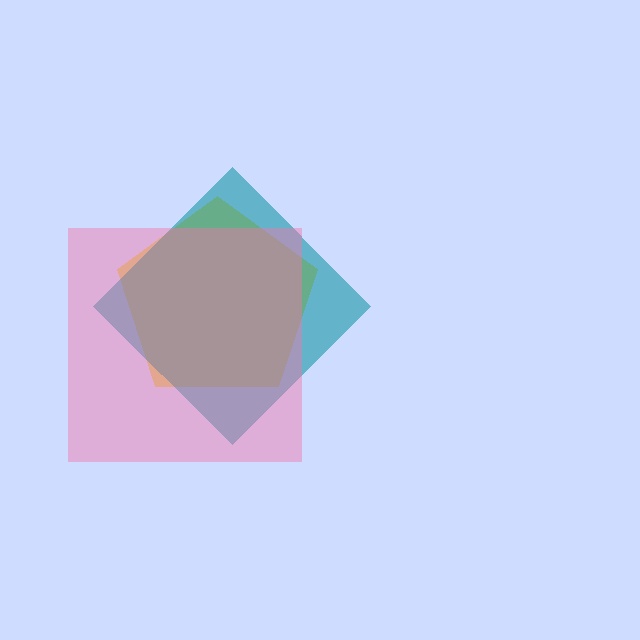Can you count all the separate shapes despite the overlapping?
Yes, there are 3 separate shapes.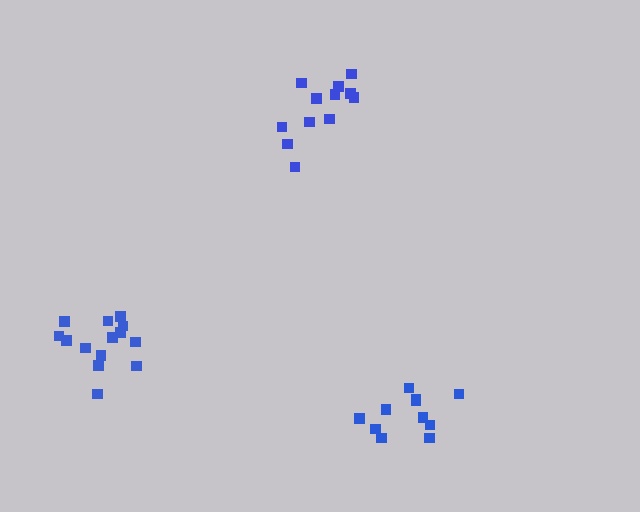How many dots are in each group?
Group 1: 14 dots, Group 2: 12 dots, Group 3: 11 dots (37 total).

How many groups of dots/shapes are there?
There are 3 groups.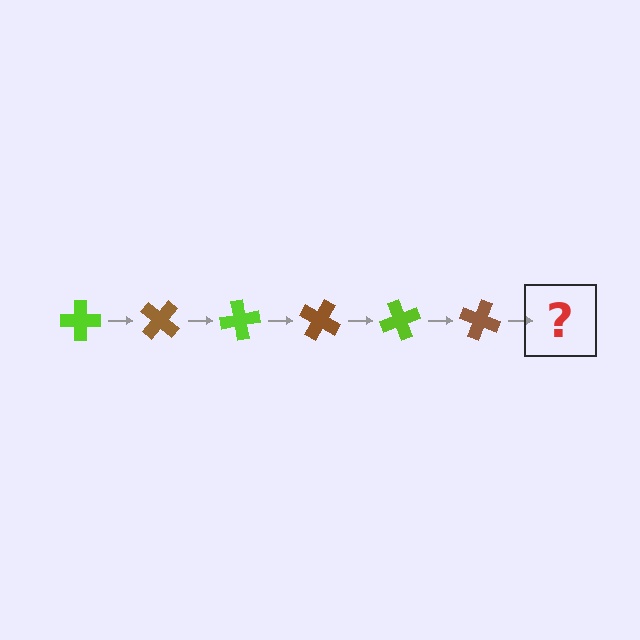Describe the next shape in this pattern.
It should be a lime cross, rotated 240 degrees from the start.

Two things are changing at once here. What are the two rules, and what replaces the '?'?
The two rules are that it rotates 40 degrees each step and the color cycles through lime and brown. The '?' should be a lime cross, rotated 240 degrees from the start.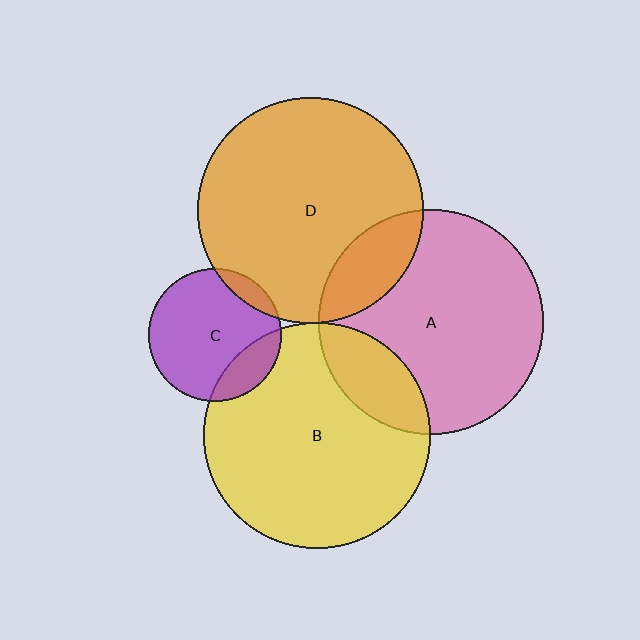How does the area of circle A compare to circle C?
Approximately 2.8 times.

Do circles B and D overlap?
Yes.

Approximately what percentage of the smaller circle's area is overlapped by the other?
Approximately 5%.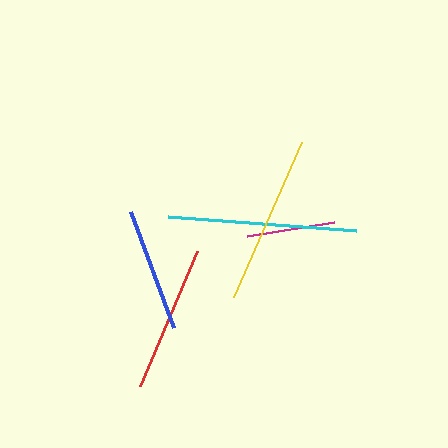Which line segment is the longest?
The cyan line is the longest at approximately 188 pixels.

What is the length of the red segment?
The red segment is approximately 147 pixels long.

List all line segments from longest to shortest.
From longest to shortest: cyan, yellow, red, blue, magenta.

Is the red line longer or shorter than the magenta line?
The red line is longer than the magenta line.